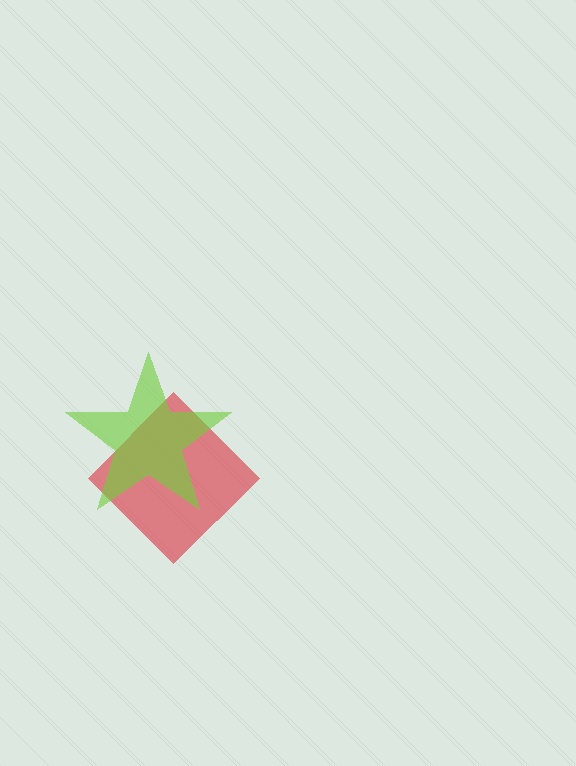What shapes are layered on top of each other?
The layered shapes are: a red diamond, a lime star.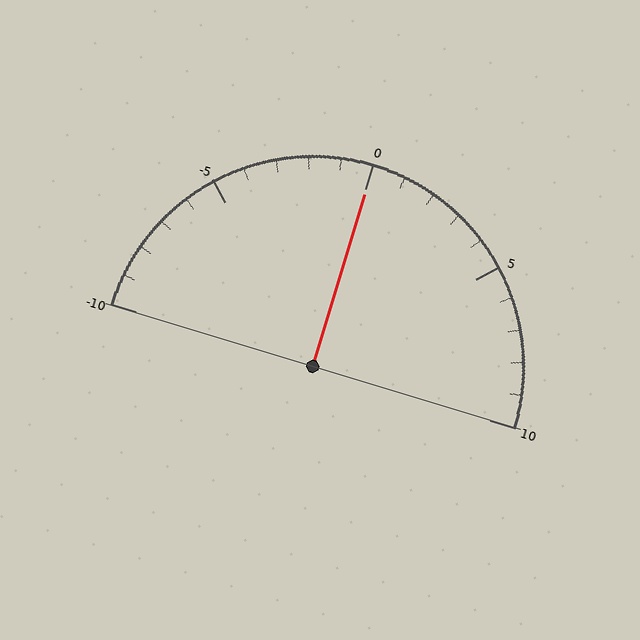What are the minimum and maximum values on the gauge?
The gauge ranges from -10 to 10.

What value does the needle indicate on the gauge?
The needle indicates approximately 0.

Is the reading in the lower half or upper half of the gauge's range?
The reading is in the upper half of the range (-10 to 10).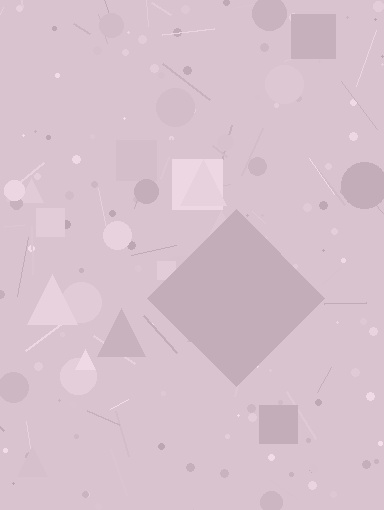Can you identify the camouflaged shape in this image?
The camouflaged shape is a diamond.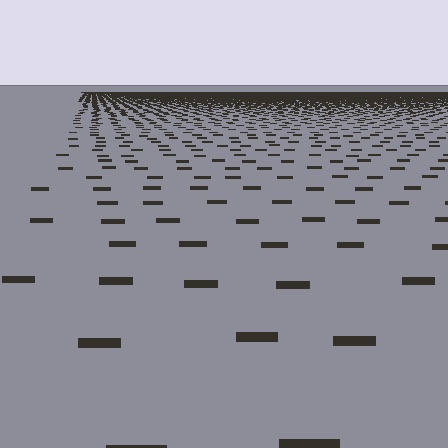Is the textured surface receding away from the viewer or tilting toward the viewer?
The surface is receding away from the viewer. Texture elements get smaller and denser toward the top.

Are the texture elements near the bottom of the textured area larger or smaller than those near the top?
Larger. Near the bottom, elements are closer to the viewer and appear at a bigger on-screen size.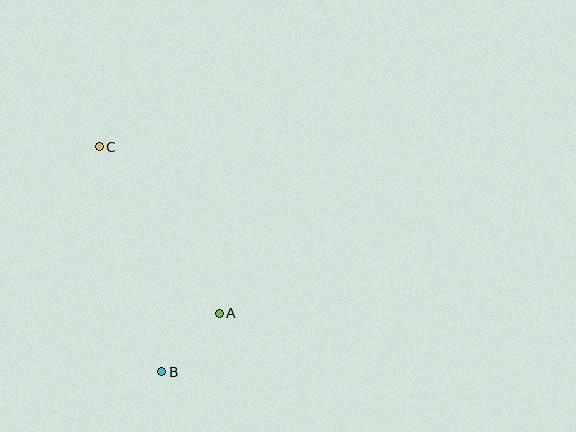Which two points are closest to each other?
Points A and B are closest to each other.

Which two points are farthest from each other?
Points B and C are farthest from each other.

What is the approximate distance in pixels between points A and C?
The distance between A and C is approximately 205 pixels.